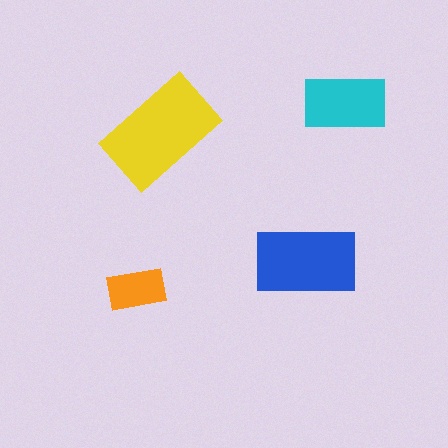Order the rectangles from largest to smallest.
the yellow one, the blue one, the cyan one, the orange one.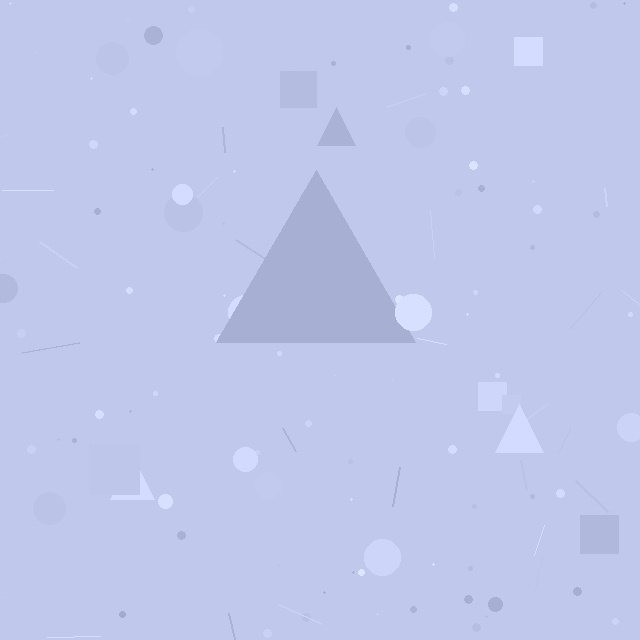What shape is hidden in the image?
A triangle is hidden in the image.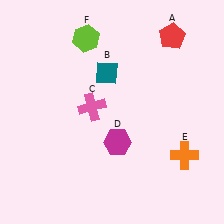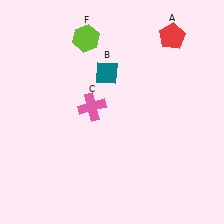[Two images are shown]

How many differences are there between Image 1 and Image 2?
There are 2 differences between the two images.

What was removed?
The magenta hexagon (D), the orange cross (E) were removed in Image 2.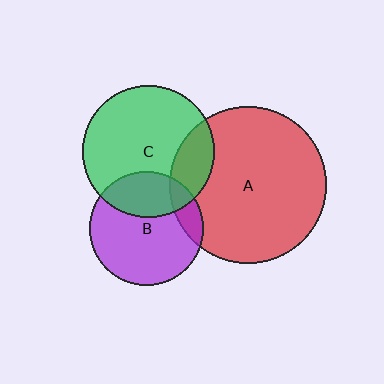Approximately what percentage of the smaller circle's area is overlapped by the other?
Approximately 20%.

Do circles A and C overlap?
Yes.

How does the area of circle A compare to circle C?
Approximately 1.4 times.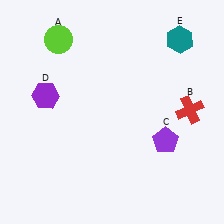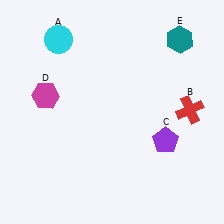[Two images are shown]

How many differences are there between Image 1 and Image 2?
There are 2 differences between the two images.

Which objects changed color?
A changed from lime to cyan. D changed from purple to magenta.